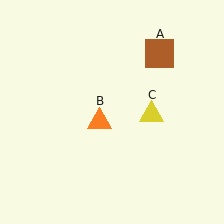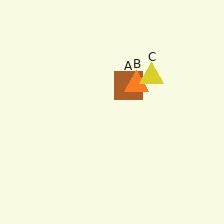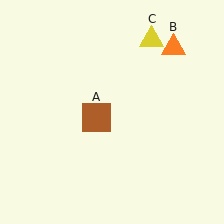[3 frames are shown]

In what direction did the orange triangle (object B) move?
The orange triangle (object B) moved up and to the right.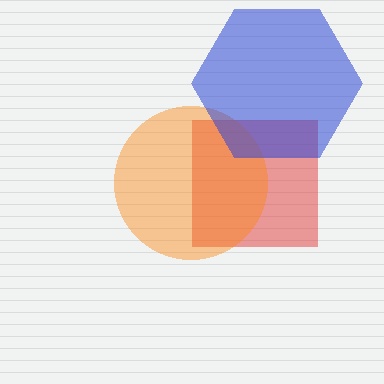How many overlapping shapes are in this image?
There are 3 overlapping shapes in the image.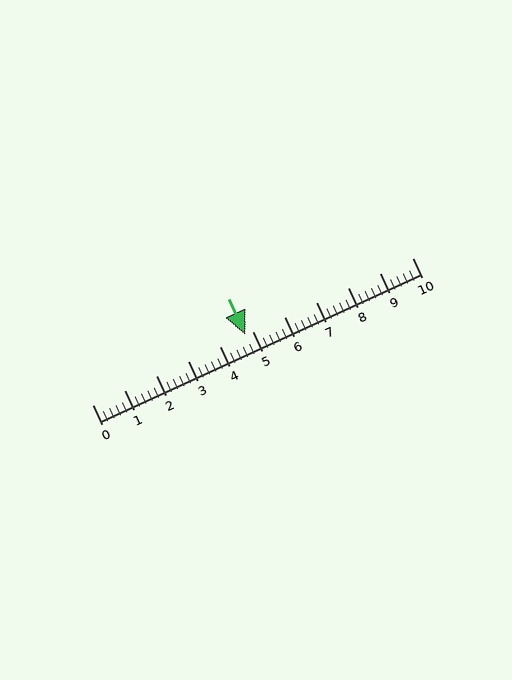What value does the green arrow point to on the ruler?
The green arrow points to approximately 4.8.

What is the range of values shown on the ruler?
The ruler shows values from 0 to 10.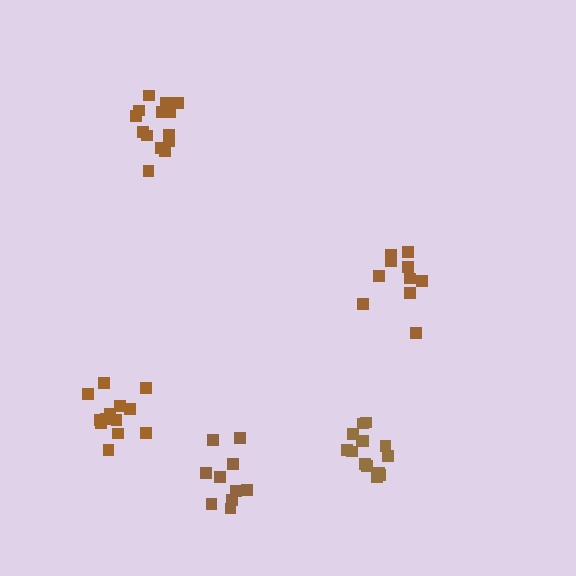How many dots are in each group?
Group 1: 14 dots, Group 2: 10 dots, Group 3: 10 dots, Group 4: 14 dots, Group 5: 13 dots (61 total).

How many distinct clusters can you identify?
There are 5 distinct clusters.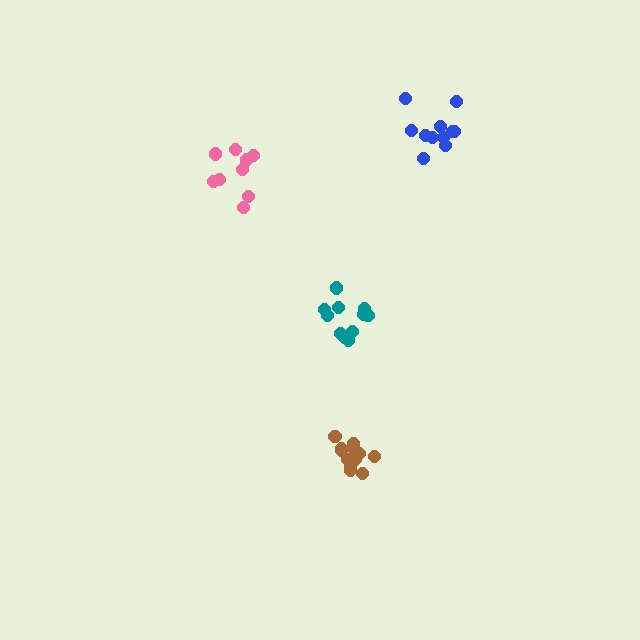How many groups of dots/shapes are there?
There are 4 groups.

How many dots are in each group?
Group 1: 11 dots, Group 2: 12 dots, Group 3: 11 dots, Group 4: 9 dots (43 total).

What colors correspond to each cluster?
The clusters are colored: teal, brown, blue, pink.